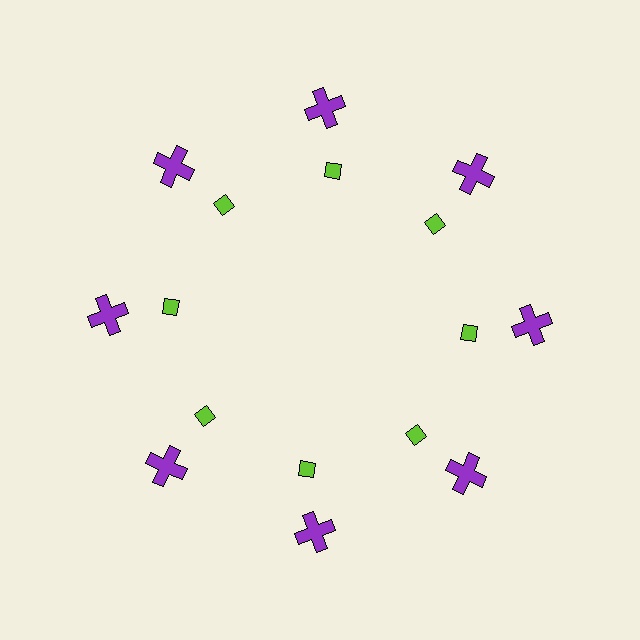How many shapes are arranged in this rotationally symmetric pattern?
There are 16 shapes, arranged in 8 groups of 2.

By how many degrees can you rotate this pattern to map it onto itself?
The pattern maps onto itself every 45 degrees of rotation.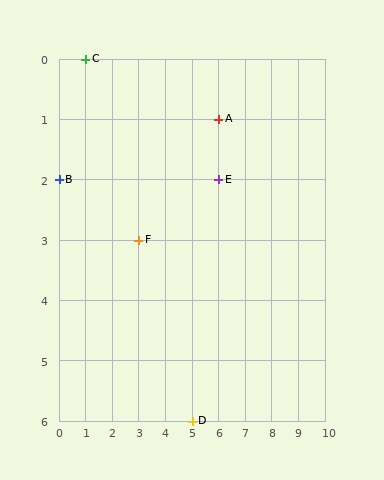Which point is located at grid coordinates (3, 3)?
Point F is at (3, 3).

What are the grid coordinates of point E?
Point E is at grid coordinates (6, 2).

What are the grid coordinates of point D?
Point D is at grid coordinates (5, 6).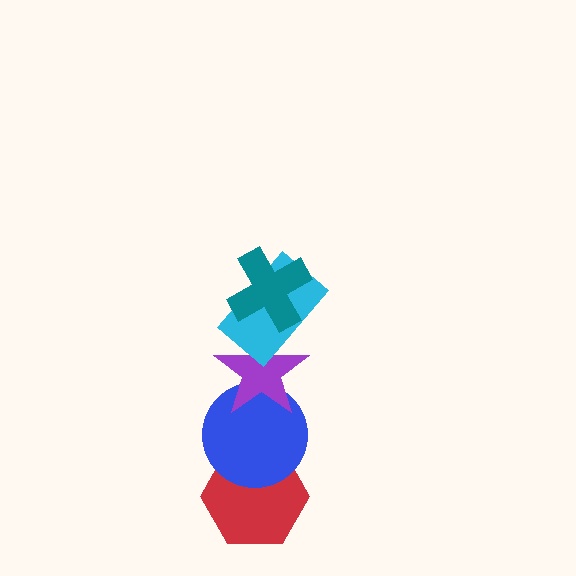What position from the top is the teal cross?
The teal cross is 1st from the top.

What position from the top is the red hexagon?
The red hexagon is 5th from the top.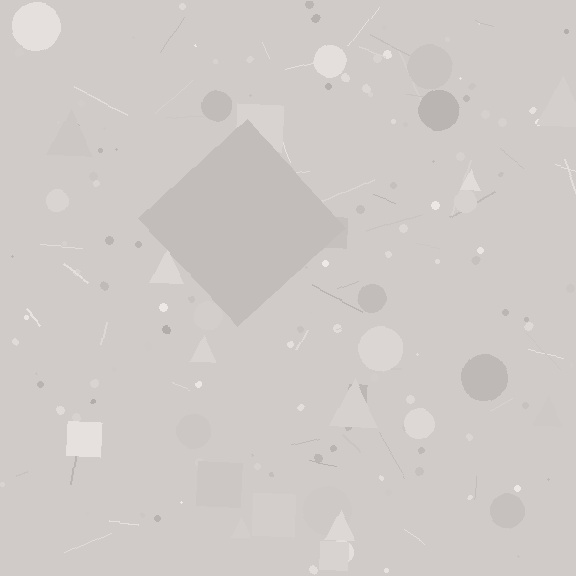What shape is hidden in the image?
A diamond is hidden in the image.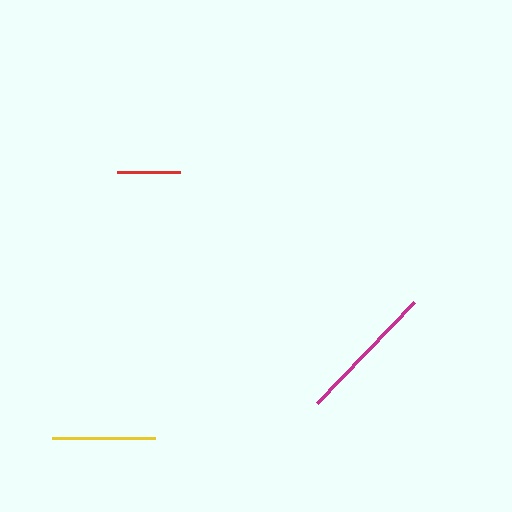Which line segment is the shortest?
The red line is the shortest at approximately 63 pixels.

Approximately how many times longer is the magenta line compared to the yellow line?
The magenta line is approximately 1.4 times the length of the yellow line.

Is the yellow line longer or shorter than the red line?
The yellow line is longer than the red line.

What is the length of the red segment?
The red segment is approximately 63 pixels long.